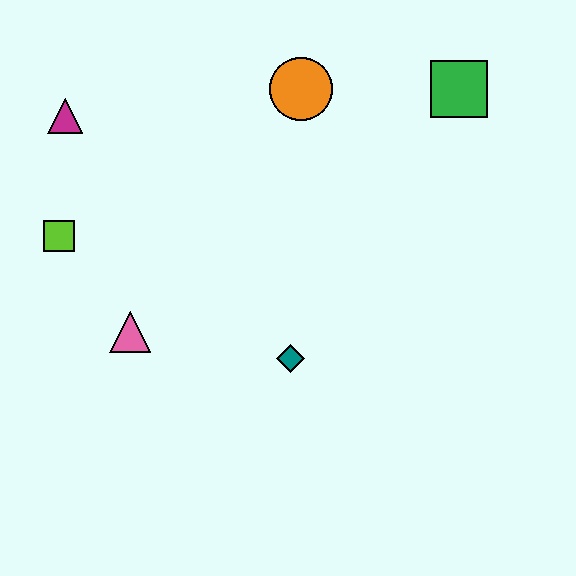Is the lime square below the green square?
Yes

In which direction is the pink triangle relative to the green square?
The pink triangle is to the left of the green square.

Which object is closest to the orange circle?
The green square is closest to the orange circle.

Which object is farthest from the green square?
The lime square is farthest from the green square.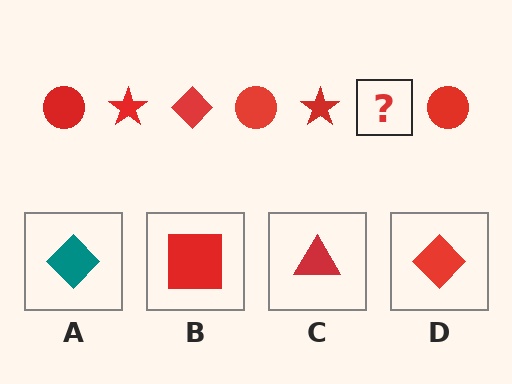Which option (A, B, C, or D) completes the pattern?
D.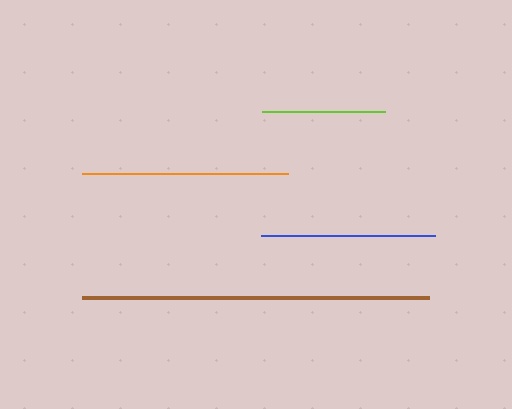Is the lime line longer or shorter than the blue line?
The blue line is longer than the lime line.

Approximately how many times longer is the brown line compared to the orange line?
The brown line is approximately 1.7 times the length of the orange line.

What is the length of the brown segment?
The brown segment is approximately 347 pixels long.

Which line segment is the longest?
The brown line is the longest at approximately 347 pixels.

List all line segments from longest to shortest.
From longest to shortest: brown, orange, blue, lime.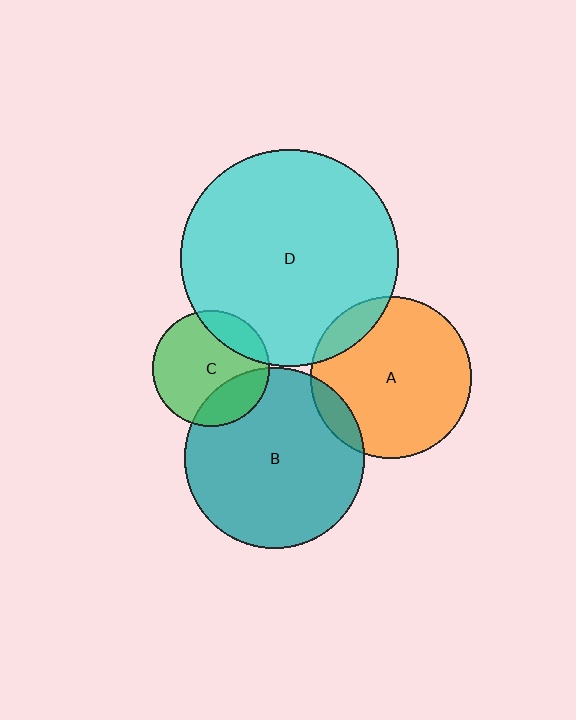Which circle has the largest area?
Circle D (cyan).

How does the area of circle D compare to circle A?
Approximately 1.8 times.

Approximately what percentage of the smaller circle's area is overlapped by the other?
Approximately 10%.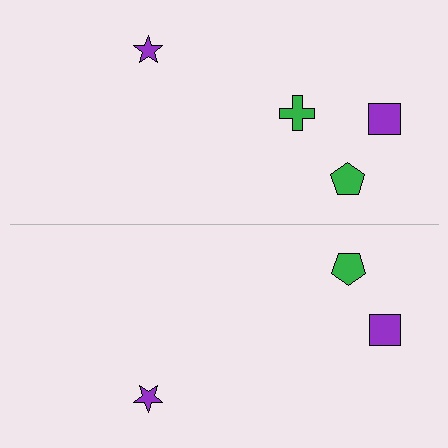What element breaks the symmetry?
A green cross is missing from the bottom side.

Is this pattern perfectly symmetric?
No, the pattern is not perfectly symmetric. A green cross is missing from the bottom side.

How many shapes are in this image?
There are 7 shapes in this image.